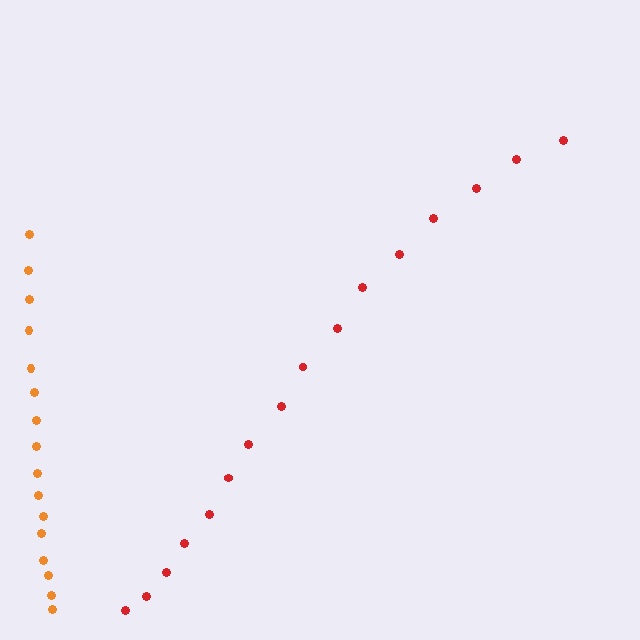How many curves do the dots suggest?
There are 2 distinct paths.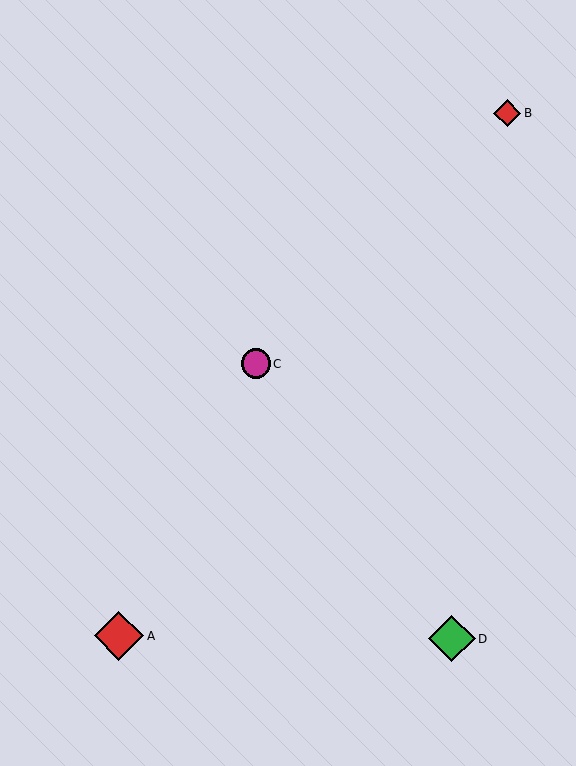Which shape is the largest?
The red diamond (labeled A) is the largest.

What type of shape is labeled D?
Shape D is a green diamond.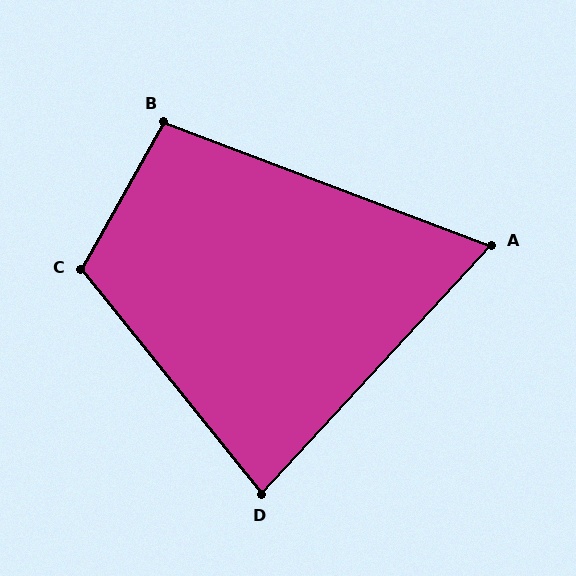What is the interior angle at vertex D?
Approximately 82 degrees (acute).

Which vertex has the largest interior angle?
C, at approximately 112 degrees.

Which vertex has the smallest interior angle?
A, at approximately 68 degrees.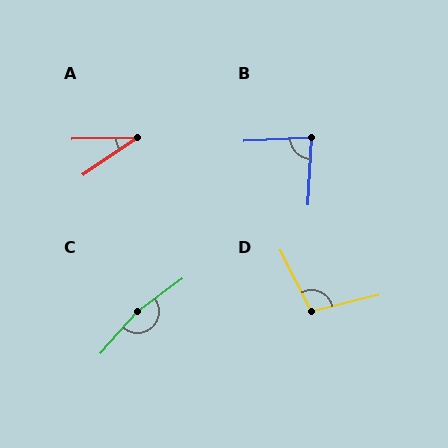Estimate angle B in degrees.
Approximately 84 degrees.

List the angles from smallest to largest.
A (33°), B (84°), D (104°), C (168°).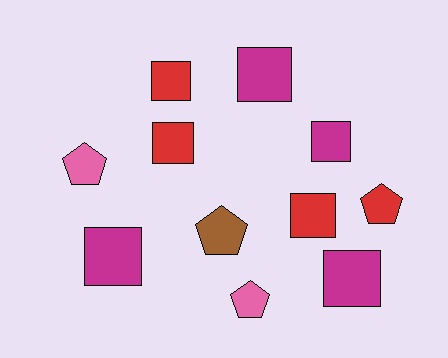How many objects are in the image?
There are 11 objects.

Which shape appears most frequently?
Square, with 7 objects.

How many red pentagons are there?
There is 1 red pentagon.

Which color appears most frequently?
Red, with 4 objects.